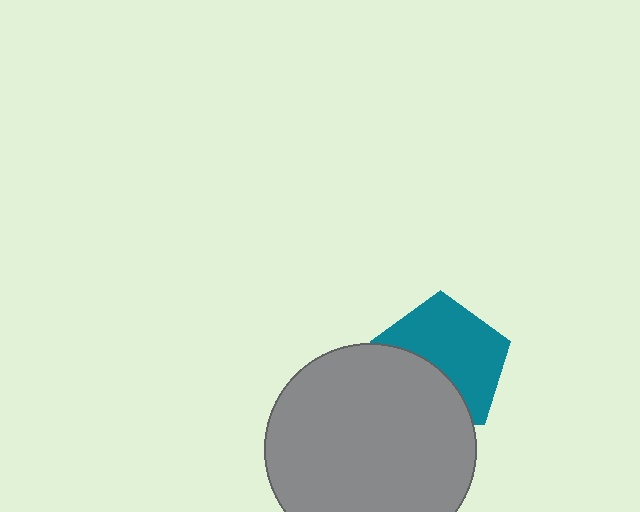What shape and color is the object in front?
The object in front is a gray circle.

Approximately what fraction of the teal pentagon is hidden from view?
Roughly 40% of the teal pentagon is hidden behind the gray circle.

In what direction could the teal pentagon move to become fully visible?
The teal pentagon could move up. That would shift it out from behind the gray circle entirely.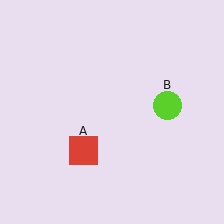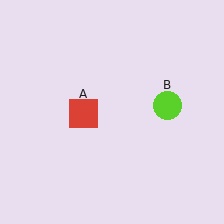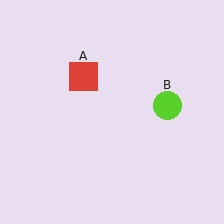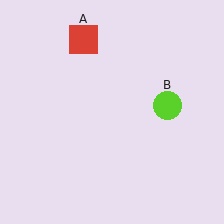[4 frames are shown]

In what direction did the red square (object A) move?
The red square (object A) moved up.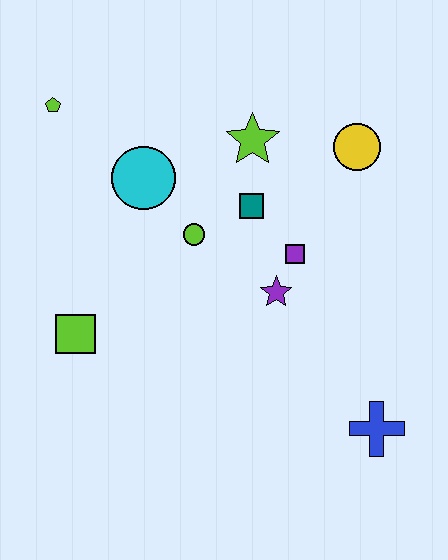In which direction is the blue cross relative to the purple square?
The blue cross is below the purple square.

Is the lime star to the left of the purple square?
Yes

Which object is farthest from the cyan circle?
The blue cross is farthest from the cyan circle.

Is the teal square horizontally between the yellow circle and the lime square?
Yes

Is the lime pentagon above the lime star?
Yes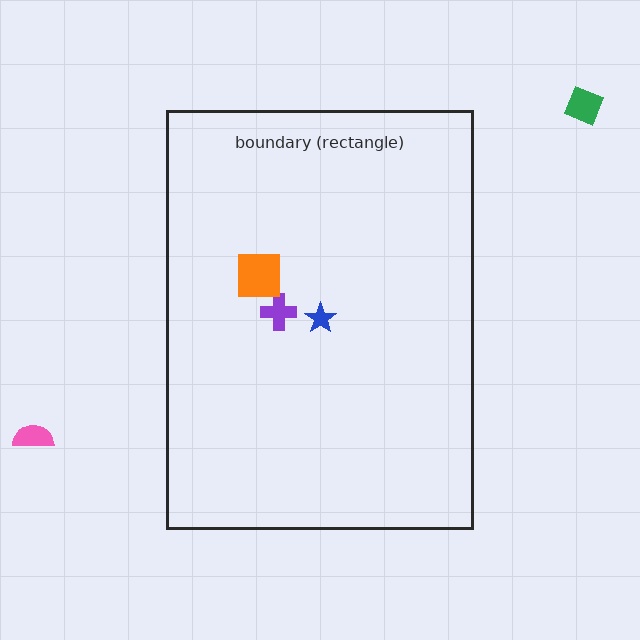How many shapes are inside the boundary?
3 inside, 2 outside.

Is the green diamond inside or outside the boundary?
Outside.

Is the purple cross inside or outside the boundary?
Inside.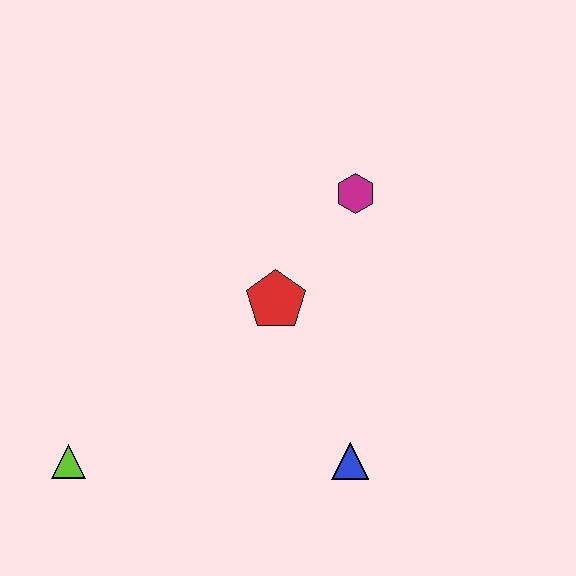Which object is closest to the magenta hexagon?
The red pentagon is closest to the magenta hexagon.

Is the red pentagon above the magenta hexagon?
No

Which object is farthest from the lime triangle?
The magenta hexagon is farthest from the lime triangle.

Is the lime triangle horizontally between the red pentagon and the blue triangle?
No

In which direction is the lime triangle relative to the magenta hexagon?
The lime triangle is to the left of the magenta hexagon.